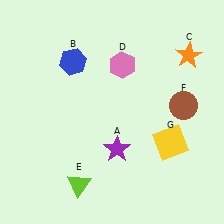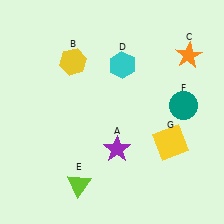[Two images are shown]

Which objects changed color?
B changed from blue to yellow. D changed from pink to cyan. F changed from brown to teal.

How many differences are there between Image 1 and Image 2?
There are 3 differences between the two images.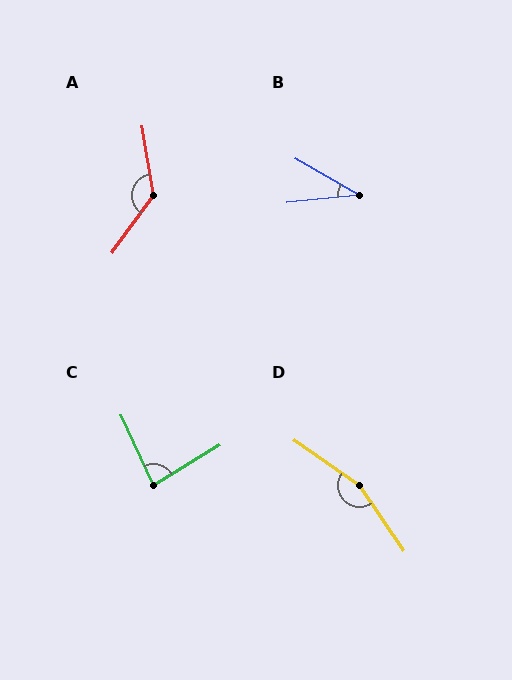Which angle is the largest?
D, at approximately 159 degrees.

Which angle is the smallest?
B, at approximately 36 degrees.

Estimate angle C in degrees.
Approximately 83 degrees.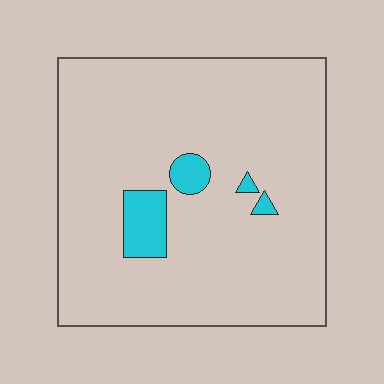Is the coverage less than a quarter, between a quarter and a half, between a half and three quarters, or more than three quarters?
Less than a quarter.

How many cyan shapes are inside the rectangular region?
4.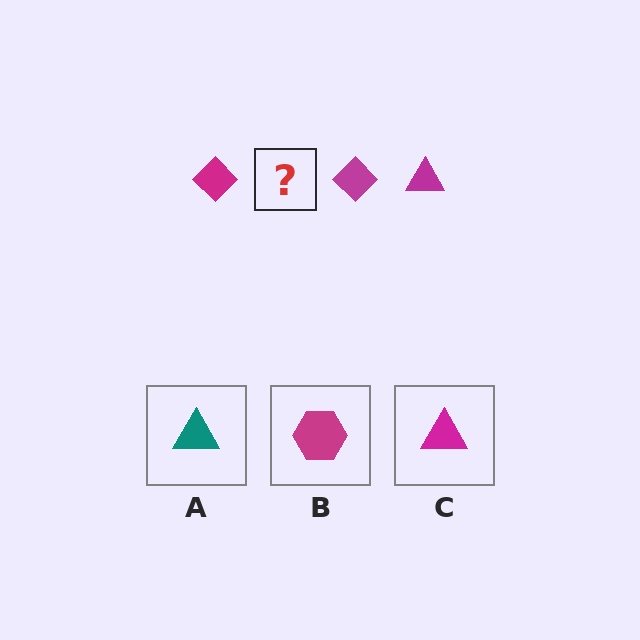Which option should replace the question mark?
Option C.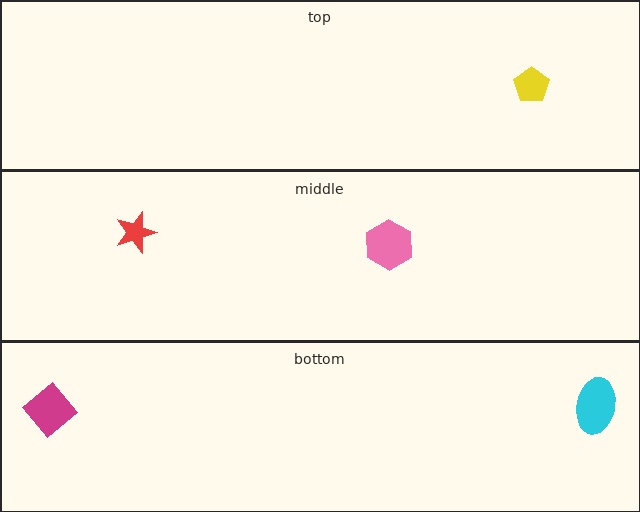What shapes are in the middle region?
The pink hexagon, the red star.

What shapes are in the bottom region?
The magenta diamond, the cyan ellipse.